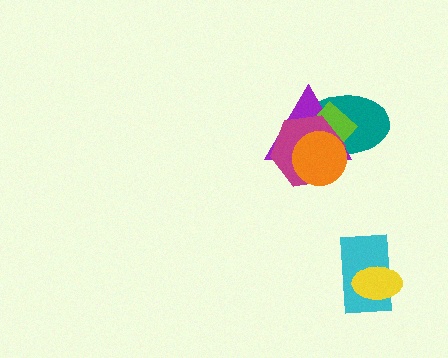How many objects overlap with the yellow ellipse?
1 object overlaps with the yellow ellipse.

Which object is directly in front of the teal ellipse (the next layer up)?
The purple triangle is directly in front of the teal ellipse.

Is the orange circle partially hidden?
No, no other shape covers it.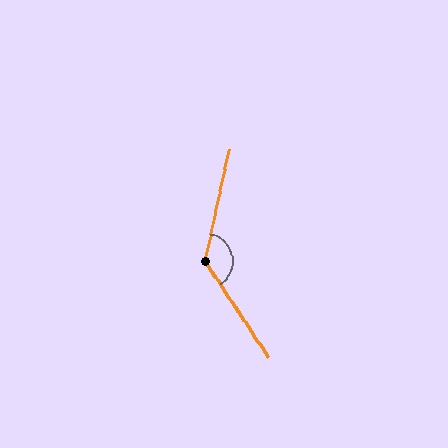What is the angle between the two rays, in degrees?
Approximately 135 degrees.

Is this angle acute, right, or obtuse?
It is obtuse.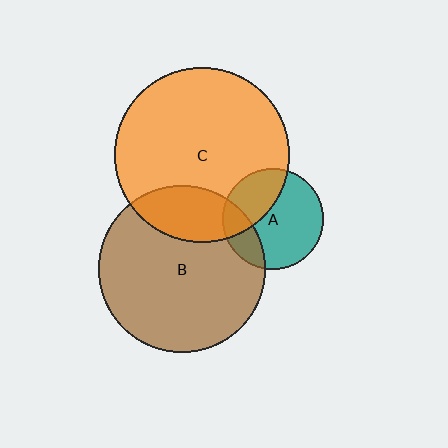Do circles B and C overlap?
Yes.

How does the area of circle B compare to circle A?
Approximately 2.7 times.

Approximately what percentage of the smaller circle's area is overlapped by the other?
Approximately 20%.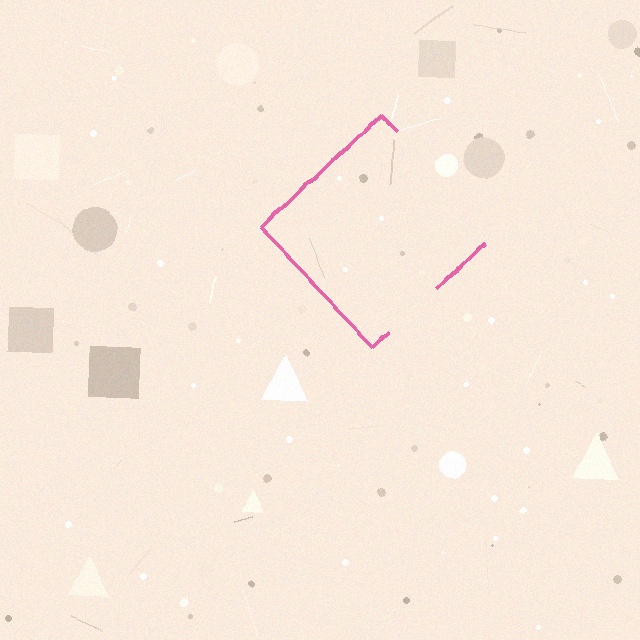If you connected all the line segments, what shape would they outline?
They would outline a diamond.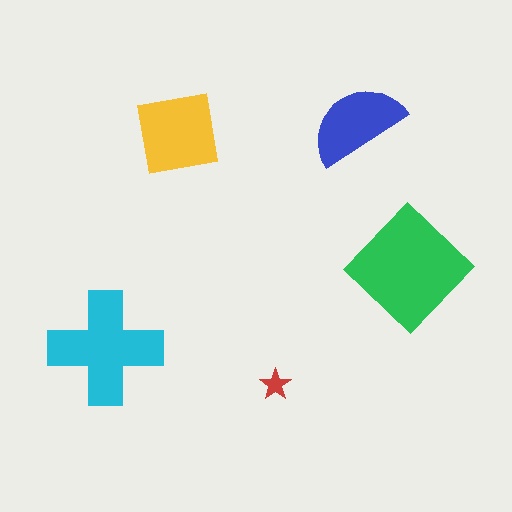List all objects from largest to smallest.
The green diamond, the cyan cross, the yellow square, the blue semicircle, the red star.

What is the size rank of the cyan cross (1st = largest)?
2nd.